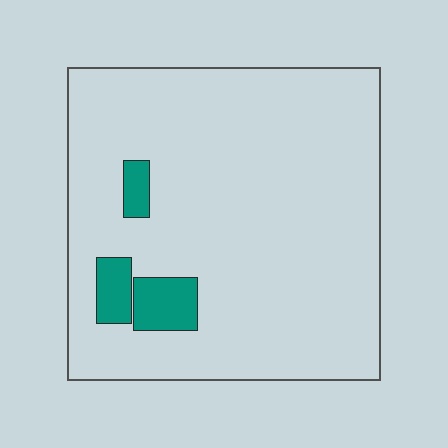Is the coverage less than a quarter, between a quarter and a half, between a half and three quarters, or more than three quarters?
Less than a quarter.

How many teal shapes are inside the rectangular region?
3.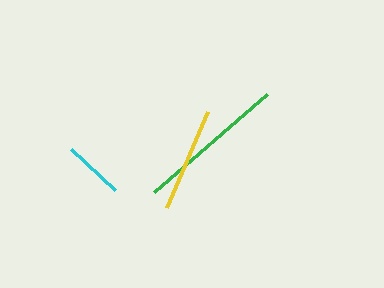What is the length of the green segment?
The green segment is approximately 149 pixels long.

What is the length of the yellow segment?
The yellow segment is approximately 105 pixels long.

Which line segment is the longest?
The green line is the longest at approximately 149 pixels.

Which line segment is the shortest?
The cyan line is the shortest at approximately 60 pixels.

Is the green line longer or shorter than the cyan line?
The green line is longer than the cyan line.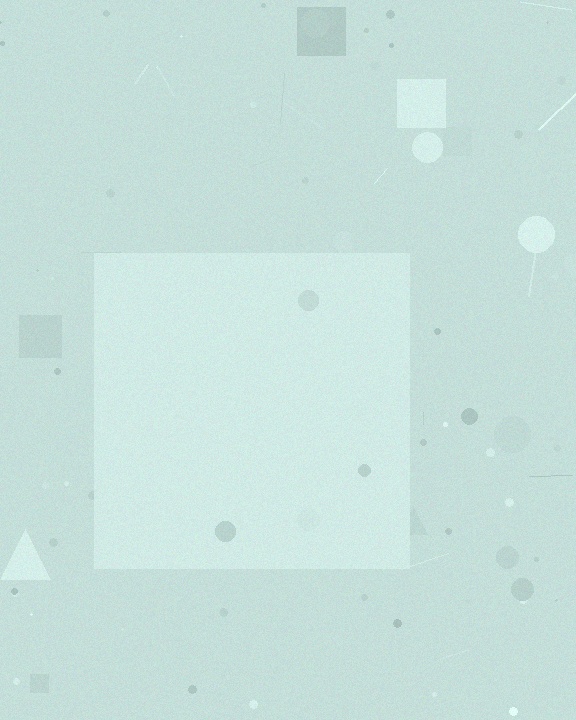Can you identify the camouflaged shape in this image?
The camouflaged shape is a square.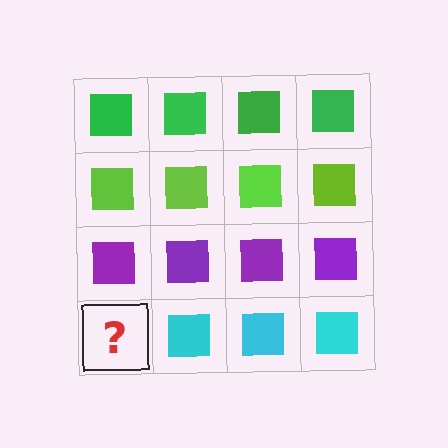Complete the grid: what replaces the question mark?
The question mark should be replaced with a cyan square.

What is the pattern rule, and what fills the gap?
The rule is that each row has a consistent color. The gap should be filled with a cyan square.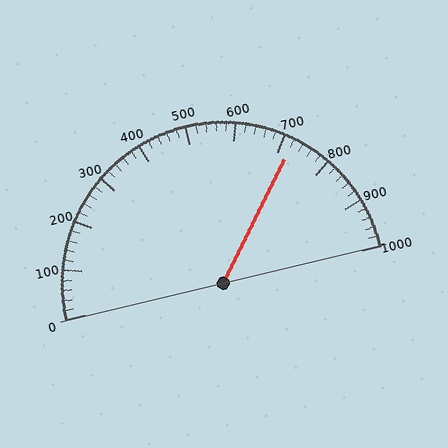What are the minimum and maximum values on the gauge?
The gauge ranges from 0 to 1000.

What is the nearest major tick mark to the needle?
The nearest major tick mark is 700.